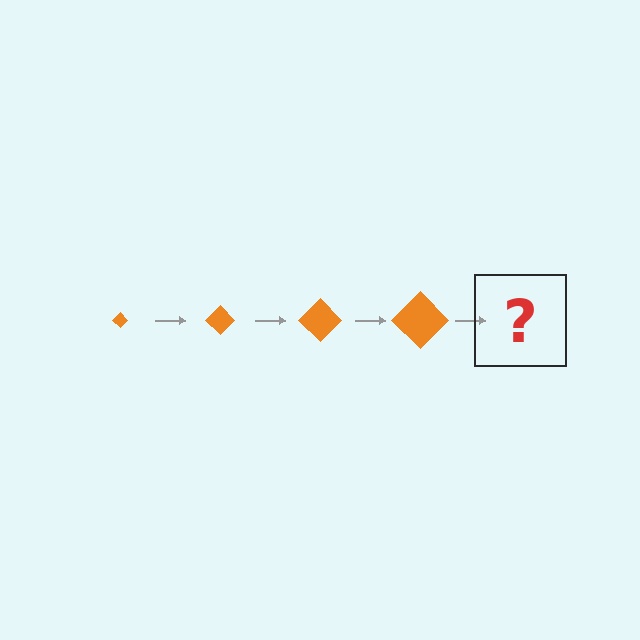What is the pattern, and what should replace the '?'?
The pattern is that the diamond gets progressively larger each step. The '?' should be an orange diamond, larger than the previous one.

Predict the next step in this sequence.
The next step is an orange diamond, larger than the previous one.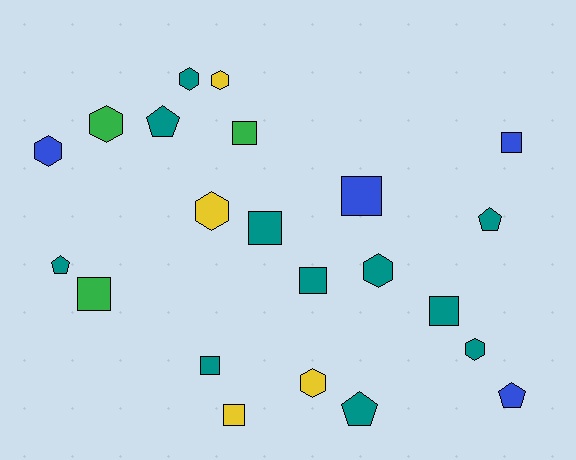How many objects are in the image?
There are 22 objects.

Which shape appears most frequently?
Square, with 9 objects.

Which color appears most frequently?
Teal, with 11 objects.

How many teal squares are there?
There are 4 teal squares.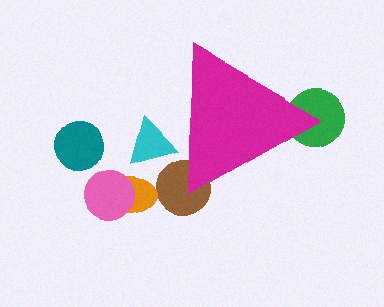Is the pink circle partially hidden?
No, the pink circle is fully visible.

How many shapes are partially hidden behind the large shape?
3 shapes are partially hidden.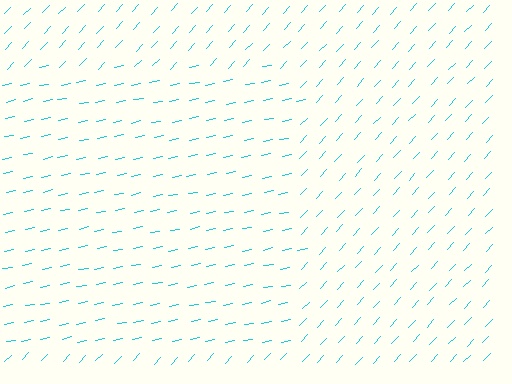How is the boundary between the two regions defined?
The boundary is defined purely by a change in line orientation (approximately 36 degrees difference). All lines are the same color and thickness.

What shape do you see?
I see a rectangle.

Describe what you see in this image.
The image is filled with small cyan line segments. A rectangle region in the image has lines oriented differently from the surrounding lines, creating a visible texture boundary.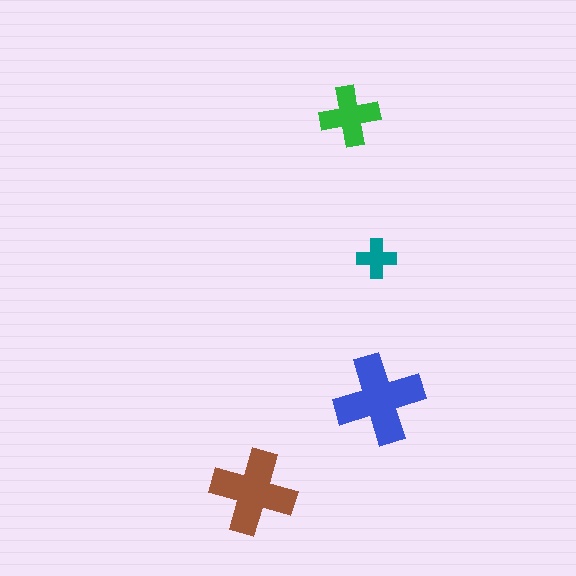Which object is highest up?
The green cross is topmost.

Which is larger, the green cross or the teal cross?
The green one.